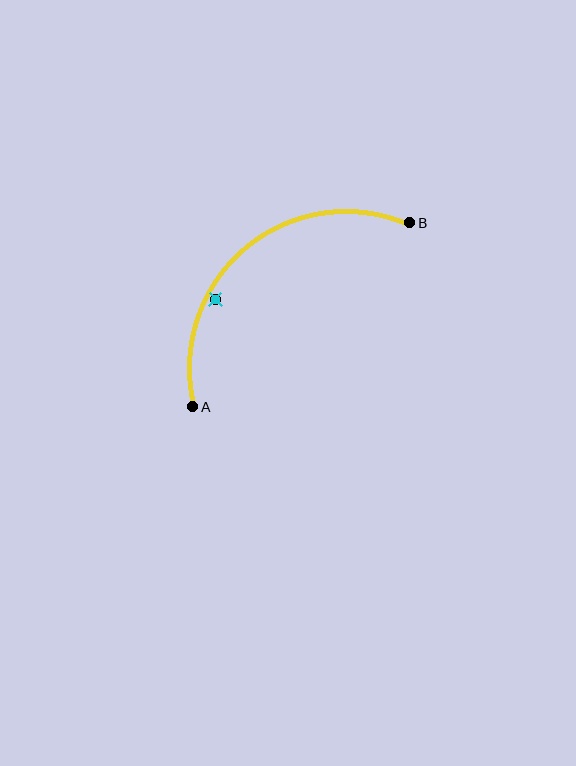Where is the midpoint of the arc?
The arc midpoint is the point on the curve farthest from the straight line joining A and B. It sits above and to the left of that line.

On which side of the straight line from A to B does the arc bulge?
The arc bulges above and to the left of the straight line connecting A and B.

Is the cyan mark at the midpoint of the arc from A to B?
No — the cyan mark does not lie on the arc at all. It sits slightly inside the curve.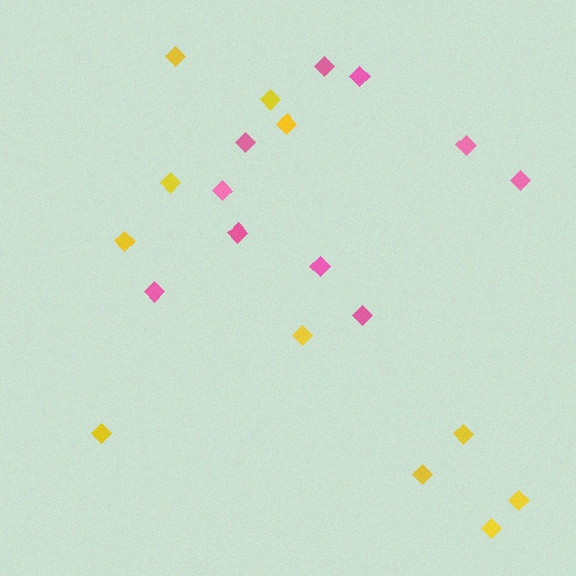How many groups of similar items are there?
There are 2 groups: one group of yellow diamonds (11) and one group of pink diamonds (10).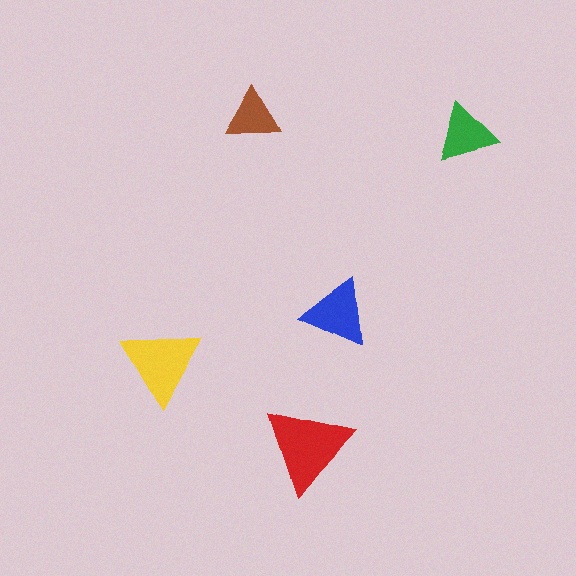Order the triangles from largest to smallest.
the red one, the yellow one, the blue one, the green one, the brown one.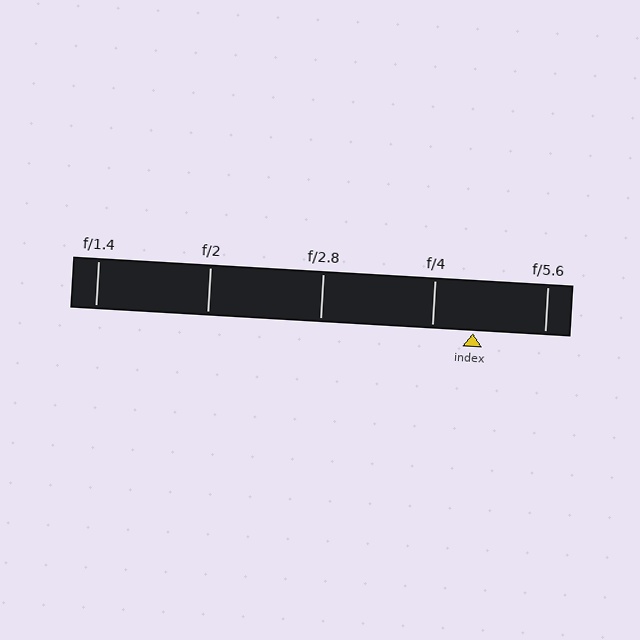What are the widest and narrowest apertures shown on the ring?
The widest aperture shown is f/1.4 and the narrowest is f/5.6.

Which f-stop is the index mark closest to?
The index mark is closest to f/4.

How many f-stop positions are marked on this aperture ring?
There are 5 f-stop positions marked.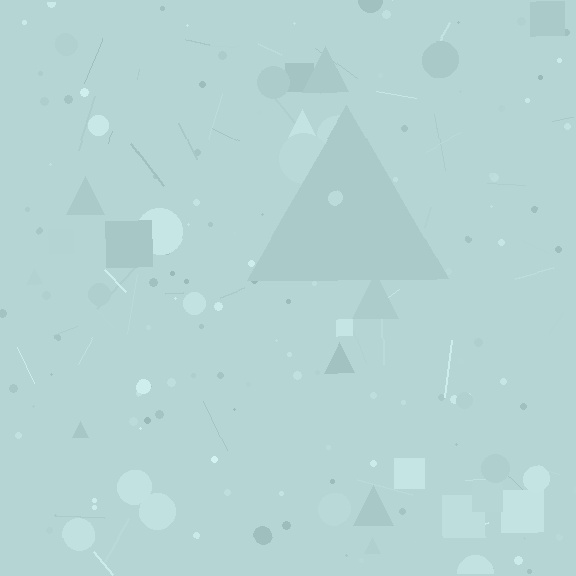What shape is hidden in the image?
A triangle is hidden in the image.